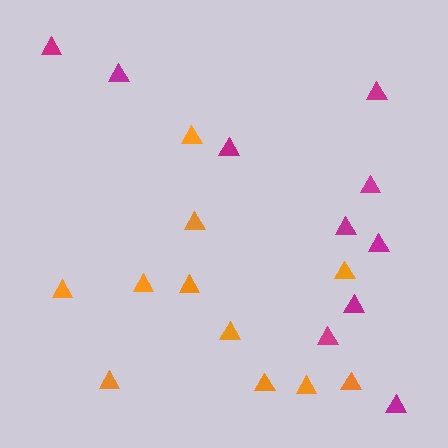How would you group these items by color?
There are 2 groups: one group of orange triangles (11) and one group of magenta triangles (10).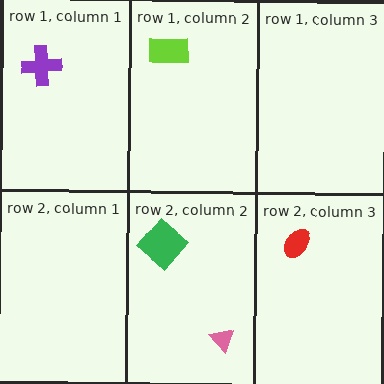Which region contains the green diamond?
The row 2, column 2 region.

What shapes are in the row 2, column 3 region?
The red ellipse.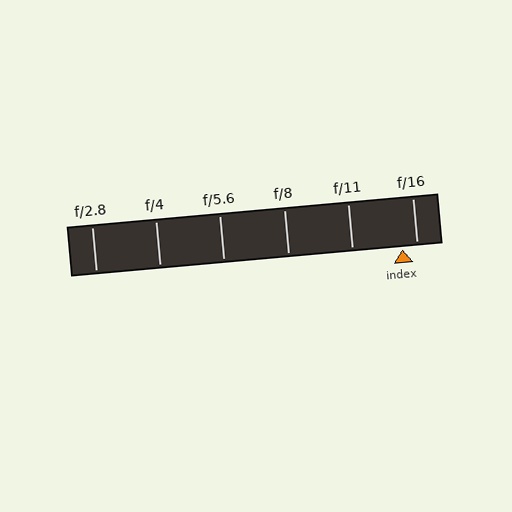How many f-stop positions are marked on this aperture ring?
There are 6 f-stop positions marked.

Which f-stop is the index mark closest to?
The index mark is closest to f/16.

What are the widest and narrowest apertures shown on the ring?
The widest aperture shown is f/2.8 and the narrowest is f/16.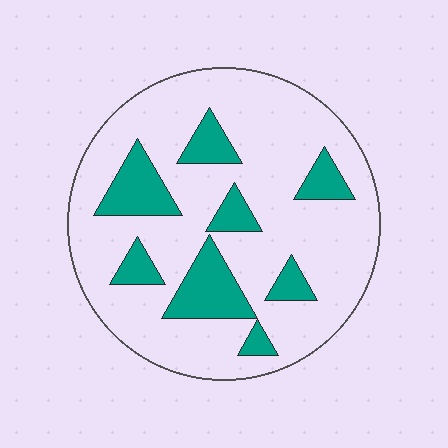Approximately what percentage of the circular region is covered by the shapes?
Approximately 20%.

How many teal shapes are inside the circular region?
8.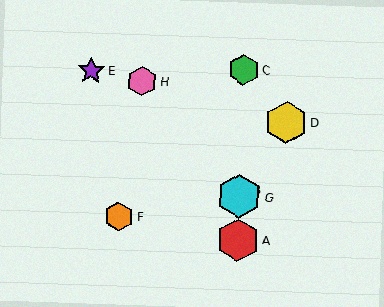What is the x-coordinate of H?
Object H is at x≈142.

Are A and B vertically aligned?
Yes, both are at x≈238.